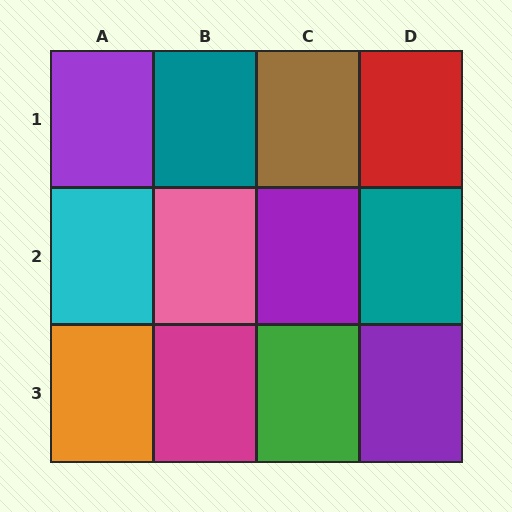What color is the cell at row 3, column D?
Purple.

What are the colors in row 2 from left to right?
Cyan, pink, purple, teal.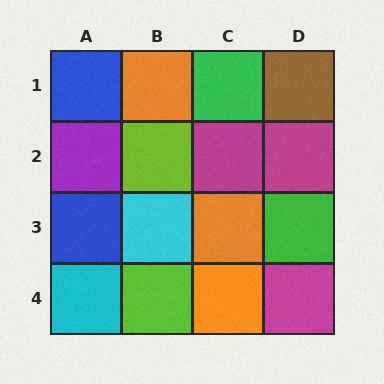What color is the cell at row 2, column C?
Magenta.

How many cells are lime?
2 cells are lime.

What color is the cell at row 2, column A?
Purple.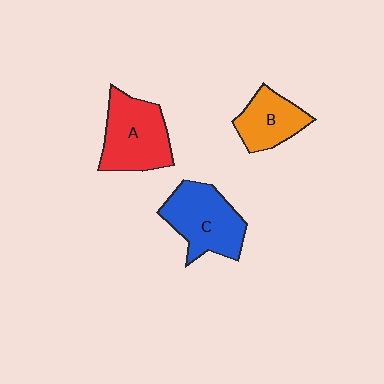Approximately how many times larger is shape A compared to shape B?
Approximately 1.5 times.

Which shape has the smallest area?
Shape B (orange).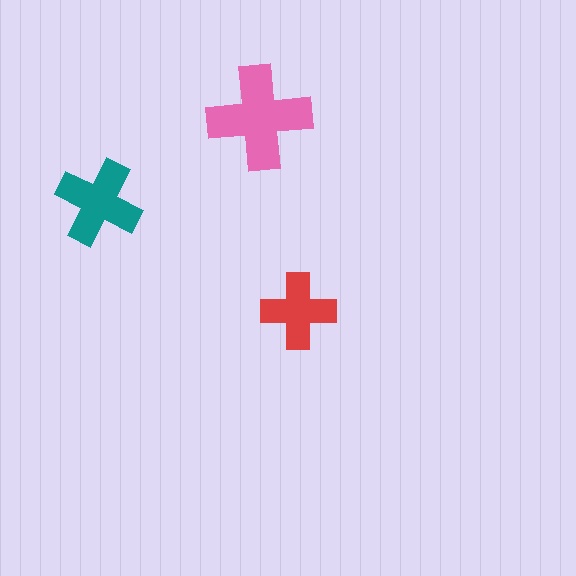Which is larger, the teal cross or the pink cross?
The pink one.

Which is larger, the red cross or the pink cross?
The pink one.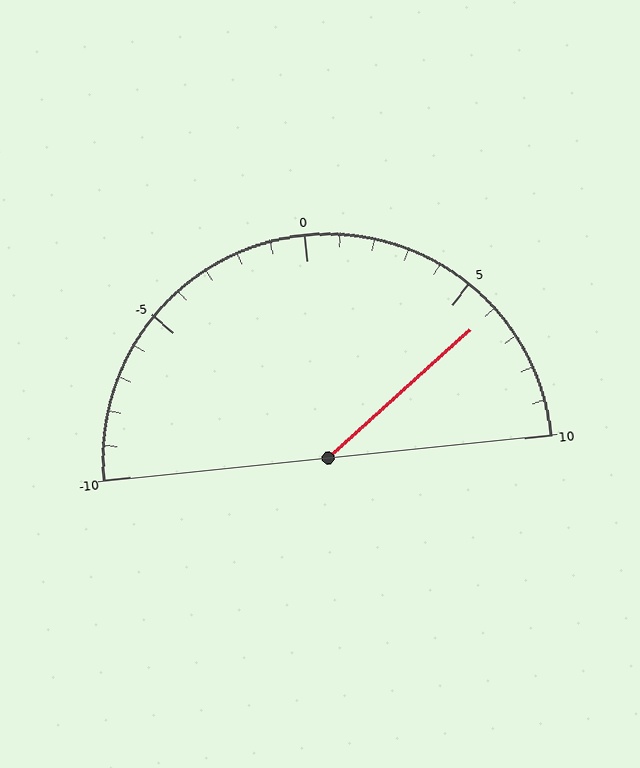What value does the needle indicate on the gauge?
The needle indicates approximately 6.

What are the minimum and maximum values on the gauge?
The gauge ranges from -10 to 10.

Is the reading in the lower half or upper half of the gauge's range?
The reading is in the upper half of the range (-10 to 10).